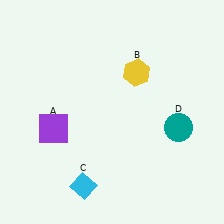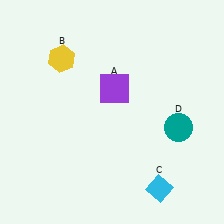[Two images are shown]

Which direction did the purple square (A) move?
The purple square (A) moved right.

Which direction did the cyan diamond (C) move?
The cyan diamond (C) moved right.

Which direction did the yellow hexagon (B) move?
The yellow hexagon (B) moved left.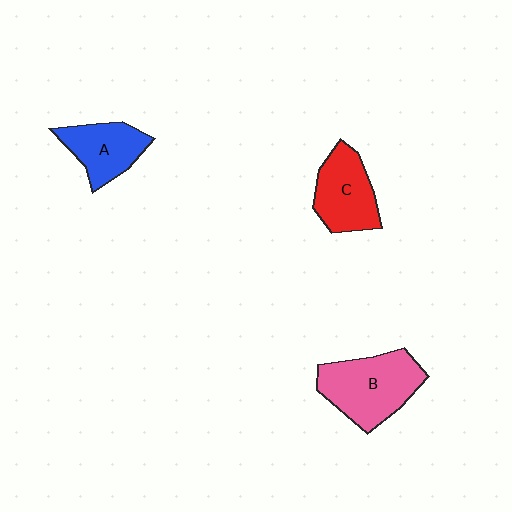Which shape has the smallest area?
Shape A (blue).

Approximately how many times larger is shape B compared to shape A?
Approximately 1.5 times.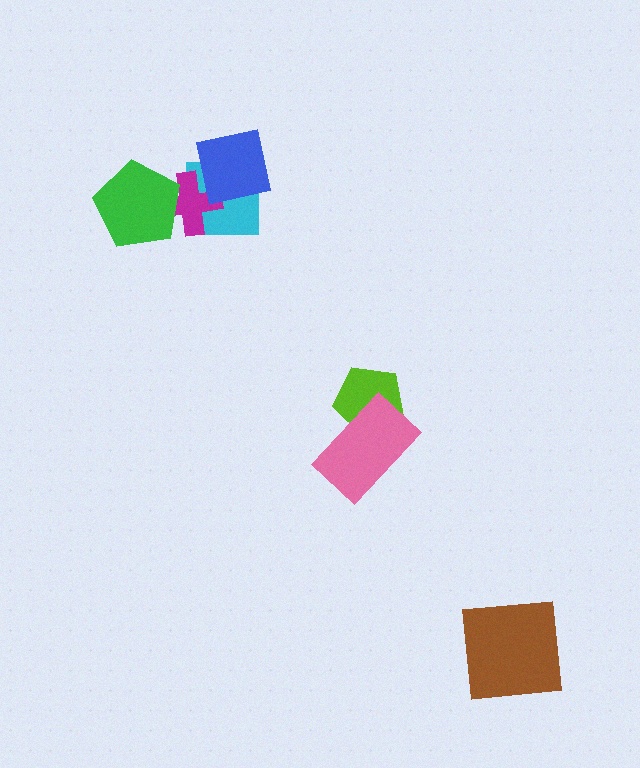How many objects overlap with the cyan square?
2 objects overlap with the cyan square.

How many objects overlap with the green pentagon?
1 object overlaps with the green pentagon.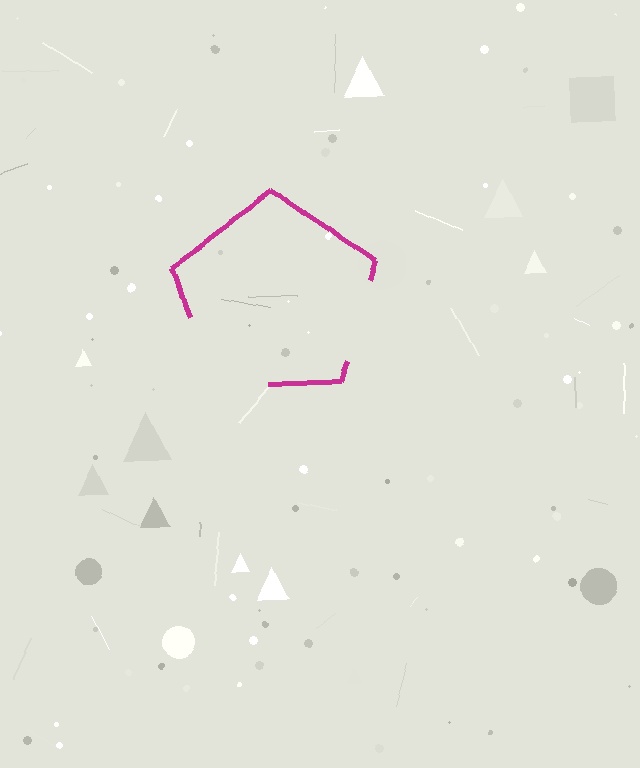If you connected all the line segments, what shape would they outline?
They would outline a pentagon.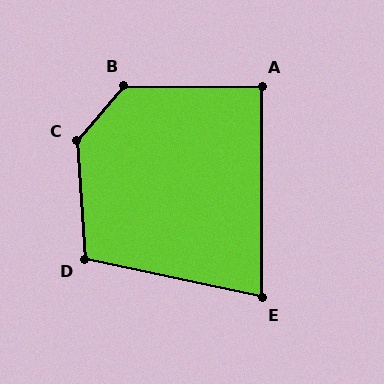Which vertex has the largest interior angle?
C, at approximately 135 degrees.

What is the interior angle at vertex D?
Approximately 106 degrees (obtuse).